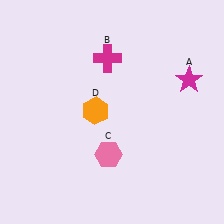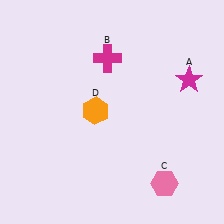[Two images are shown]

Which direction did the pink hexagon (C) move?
The pink hexagon (C) moved right.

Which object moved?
The pink hexagon (C) moved right.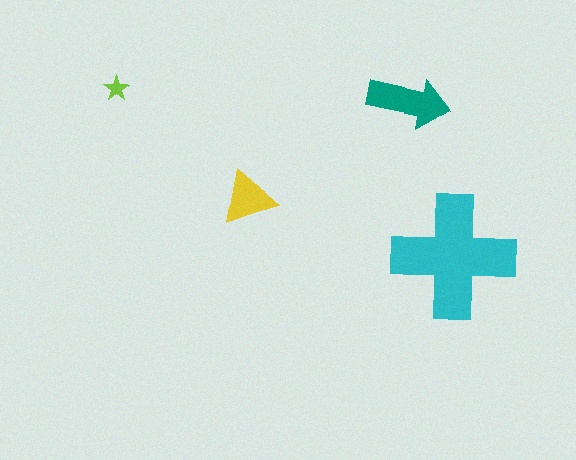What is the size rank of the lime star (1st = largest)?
4th.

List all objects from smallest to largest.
The lime star, the yellow triangle, the teal arrow, the cyan cross.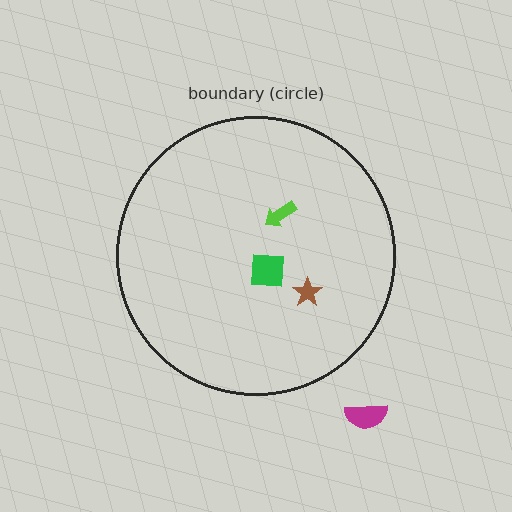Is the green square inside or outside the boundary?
Inside.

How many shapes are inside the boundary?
3 inside, 1 outside.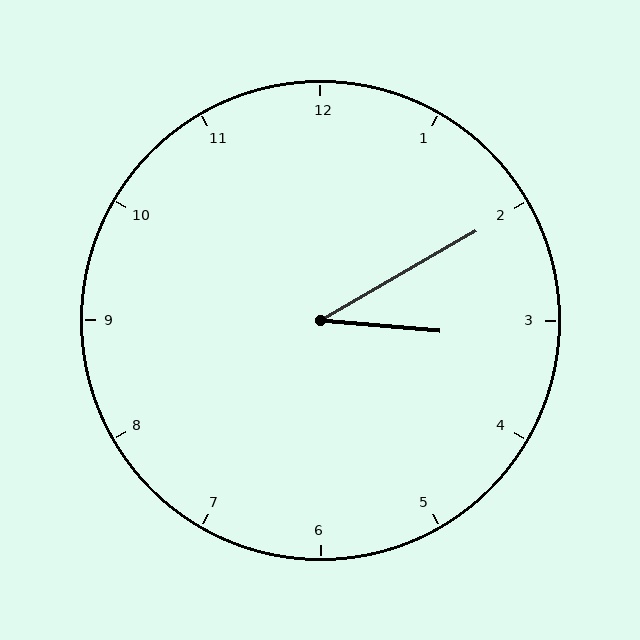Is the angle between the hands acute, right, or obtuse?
It is acute.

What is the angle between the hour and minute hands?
Approximately 35 degrees.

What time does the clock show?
3:10.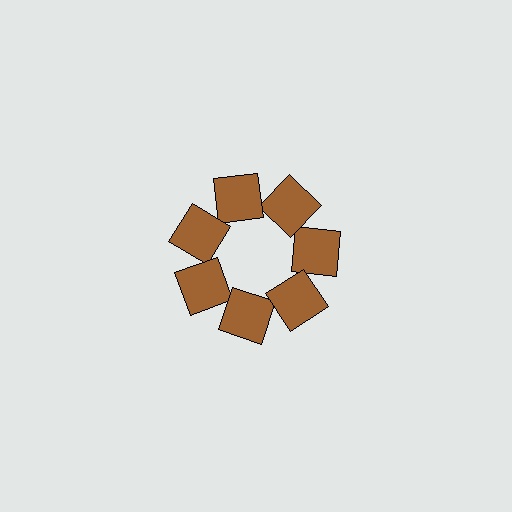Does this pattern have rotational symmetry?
Yes, this pattern has 7-fold rotational symmetry. It looks the same after rotating 51 degrees around the center.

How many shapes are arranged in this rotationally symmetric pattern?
There are 7 shapes, arranged in 7 groups of 1.